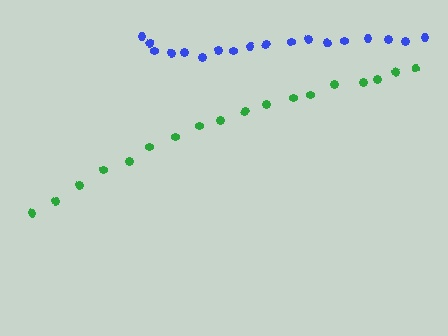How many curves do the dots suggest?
There are 2 distinct paths.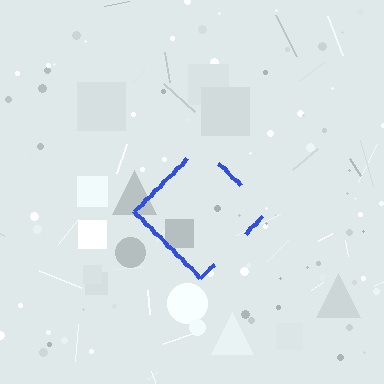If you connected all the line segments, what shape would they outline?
They would outline a diamond.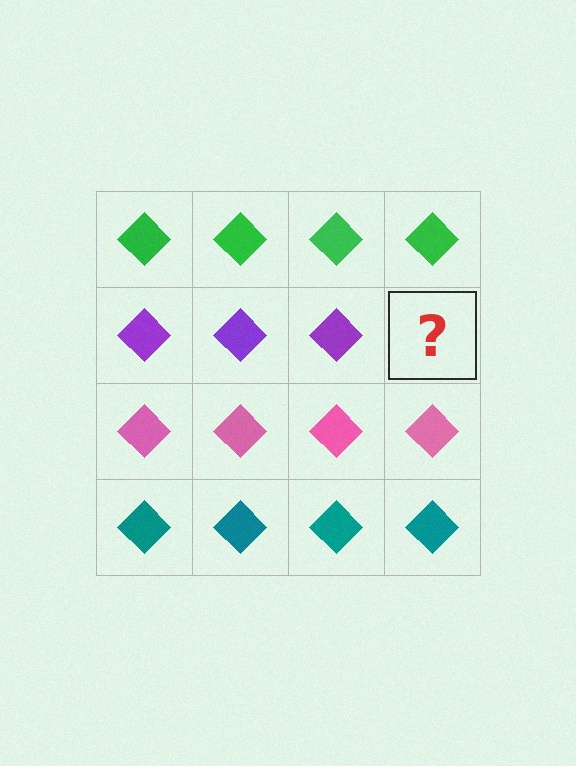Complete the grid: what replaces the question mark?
The question mark should be replaced with a purple diamond.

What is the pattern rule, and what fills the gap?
The rule is that each row has a consistent color. The gap should be filled with a purple diamond.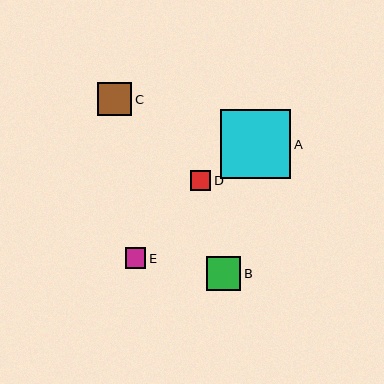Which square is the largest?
Square A is the largest with a size of approximately 70 pixels.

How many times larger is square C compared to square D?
Square C is approximately 1.6 times the size of square D.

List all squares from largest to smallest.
From largest to smallest: A, B, C, D, E.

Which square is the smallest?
Square E is the smallest with a size of approximately 20 pixels.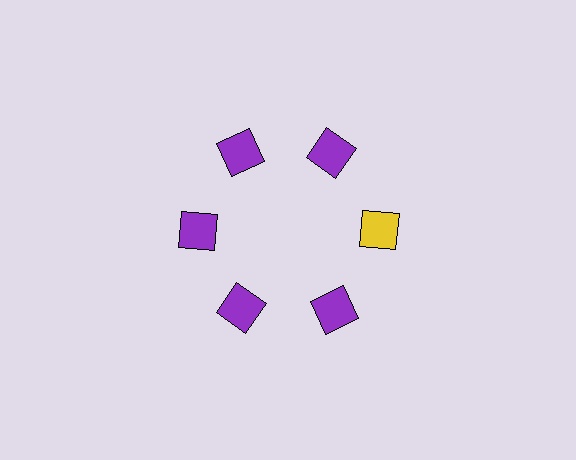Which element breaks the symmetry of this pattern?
The yellow square at roughly the 3 o'clock position breaks the symmetry. All other shapes are purple squares.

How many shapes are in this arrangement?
There are 6 shapes arranged in a ring pattern.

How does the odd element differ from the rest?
It has a different color: yellow instead of purple.